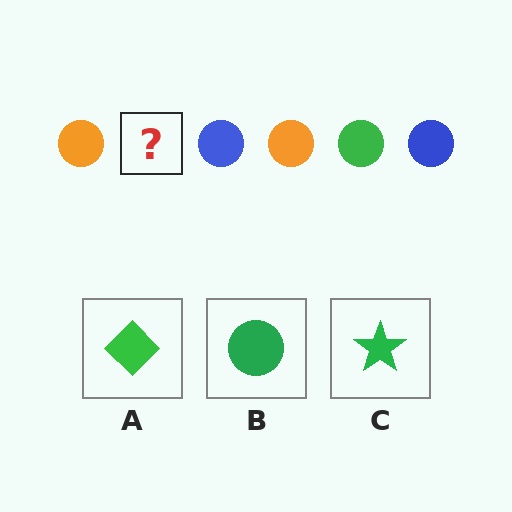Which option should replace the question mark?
Option B.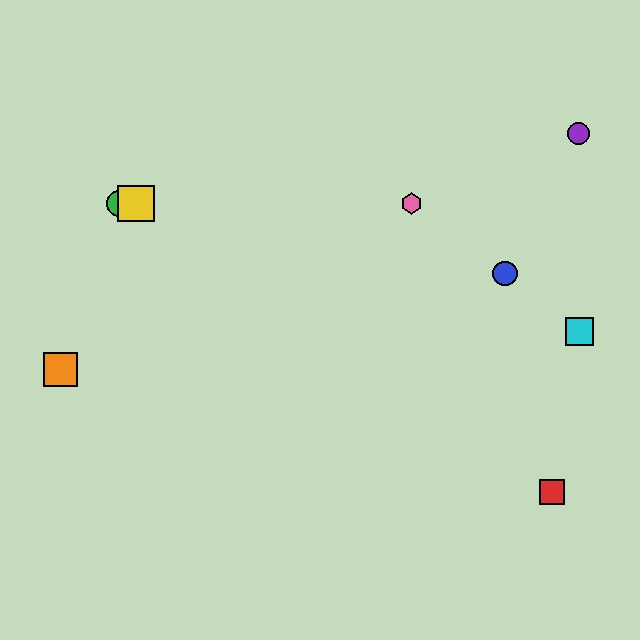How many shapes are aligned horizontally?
3 shapes (the green circle, the yellow square, the pink hexagon) are aligned horizontally.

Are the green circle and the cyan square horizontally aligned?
No, the green circle is at y≈203 and the cyan square is at y≈331.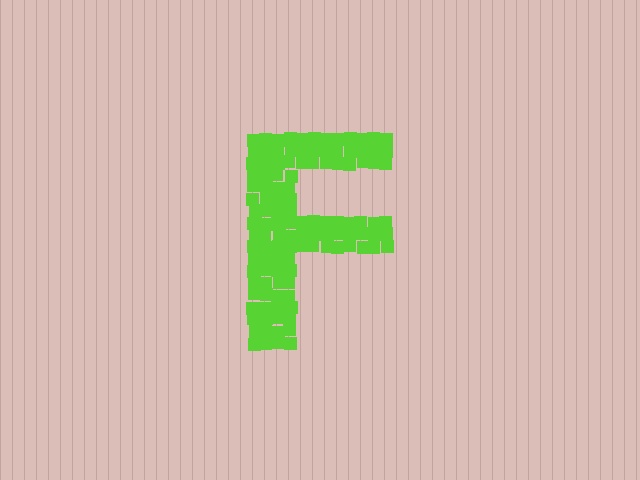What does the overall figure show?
The overall figure shows the letter F.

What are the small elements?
The small elements are squares.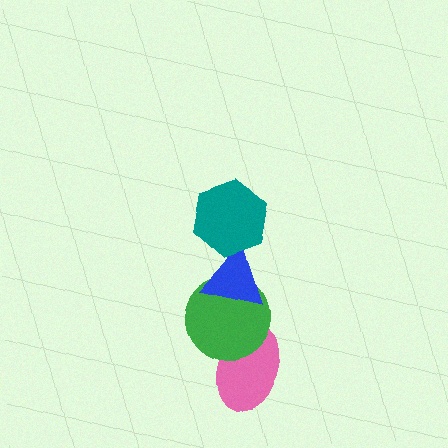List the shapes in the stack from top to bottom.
From top to bottom: the teal hexagon, the blue triangle, the green circle, the pink ellipse.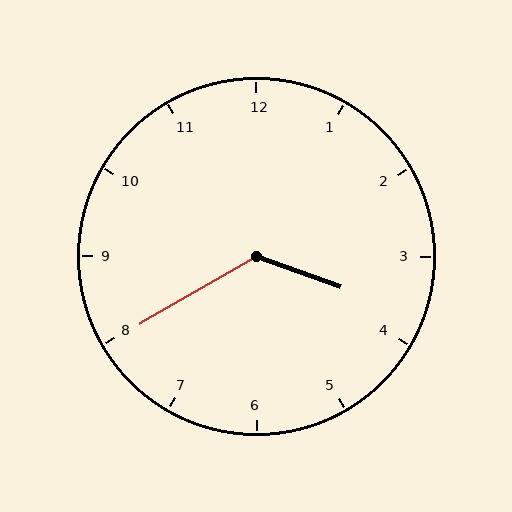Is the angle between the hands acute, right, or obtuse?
It is obtuse.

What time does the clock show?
3:40.